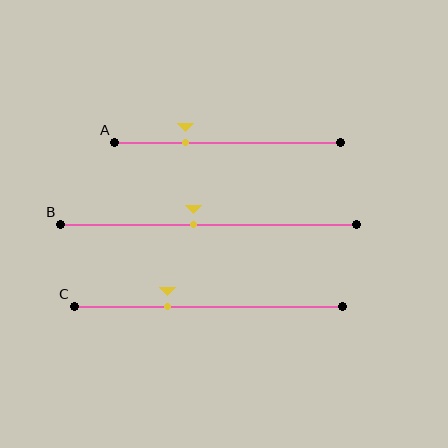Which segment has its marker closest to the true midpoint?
Segment B has its marker closest to the true midpoint.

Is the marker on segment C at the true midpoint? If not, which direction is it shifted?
No, the marker on segment C is shifted to the left by about 15% of the segment length.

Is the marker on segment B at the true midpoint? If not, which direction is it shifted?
No, the marker on segment B is shifted to the left by about 5% of the segment length.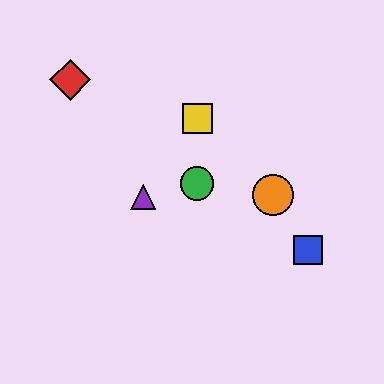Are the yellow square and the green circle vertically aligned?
Yes, both are at x≈197.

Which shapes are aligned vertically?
The green circle, the yellow square are aligned vertically.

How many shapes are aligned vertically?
2 shapes (the green circle, the yellow square) are aligned vertically.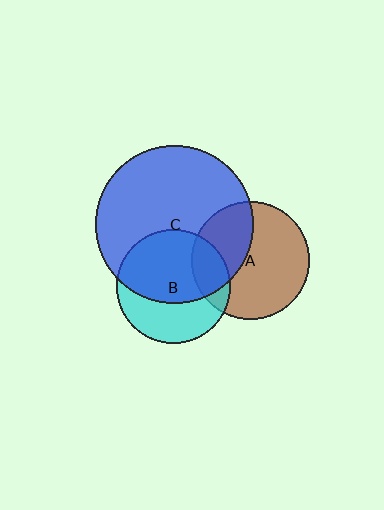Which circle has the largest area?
Circle C (blue).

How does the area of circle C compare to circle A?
Approximately 1.8 times.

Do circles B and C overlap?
Yes.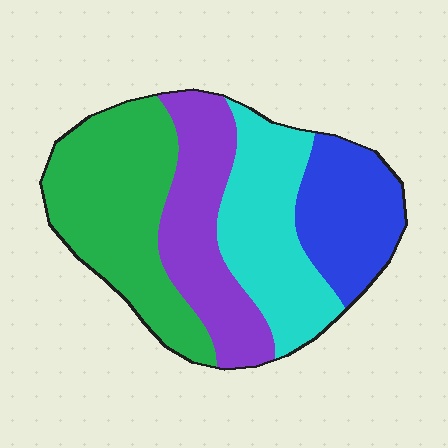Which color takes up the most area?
Green, at roughly 35%.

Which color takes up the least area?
Blue, at roughly 20%.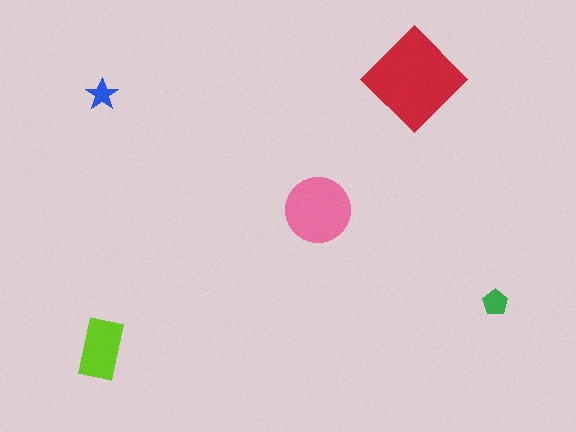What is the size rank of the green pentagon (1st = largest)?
4th.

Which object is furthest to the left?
The lime rectangle is leftmost.